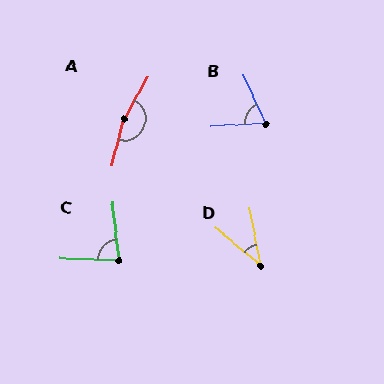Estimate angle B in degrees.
Approximately 69 degrees.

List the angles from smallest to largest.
D (39°), B (69°), C (81°), A (164°).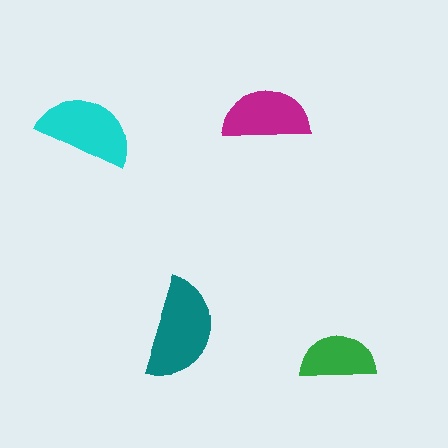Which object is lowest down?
The green semicircle is bottommost.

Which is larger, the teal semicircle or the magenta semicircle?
The teal one.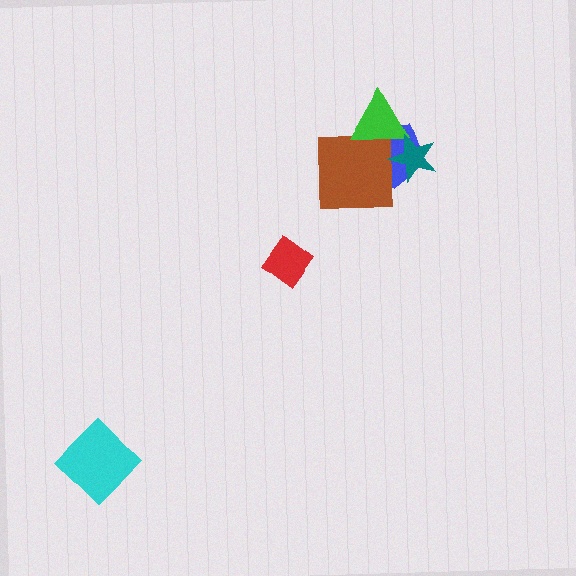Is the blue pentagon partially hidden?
Yes, it is partially covered by another shape.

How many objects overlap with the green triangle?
3 objects overlap with the green triangle.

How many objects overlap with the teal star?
2 objects overlap with the teal star.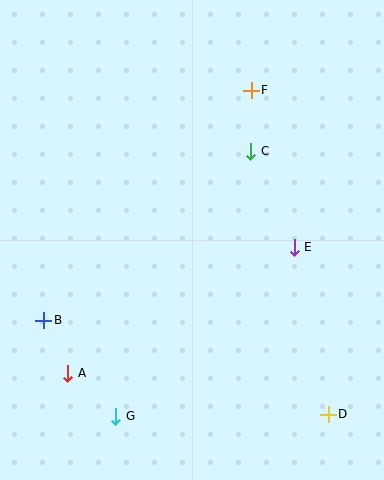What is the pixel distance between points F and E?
The distance between F and E is 163 pixels.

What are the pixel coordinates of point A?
Point A is at (68, 373).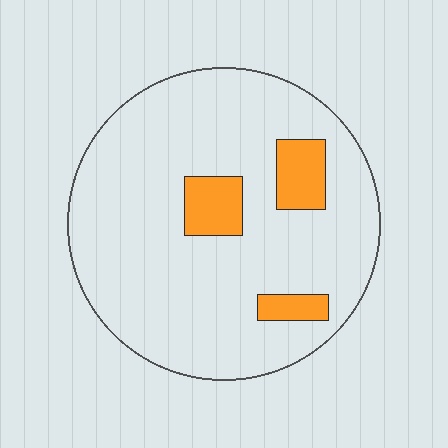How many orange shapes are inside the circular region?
3.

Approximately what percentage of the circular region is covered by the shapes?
Approximately 10%.